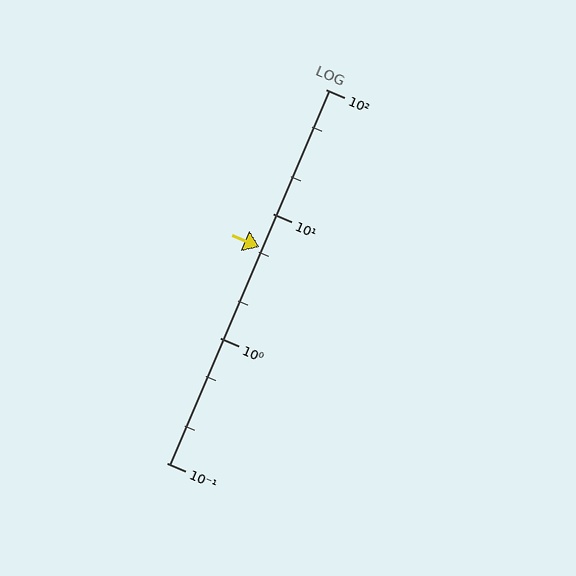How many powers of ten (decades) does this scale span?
The scale spans 3 decades, from 0.1 to 100.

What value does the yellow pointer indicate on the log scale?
The pointer indicates approximately 5.4.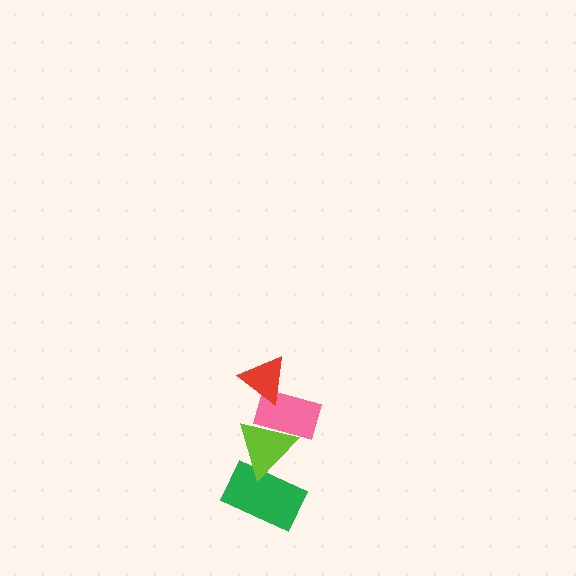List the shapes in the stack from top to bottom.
From top to bottom: the red triangle, the pink rectangle, the lime triangle, the green rectangle.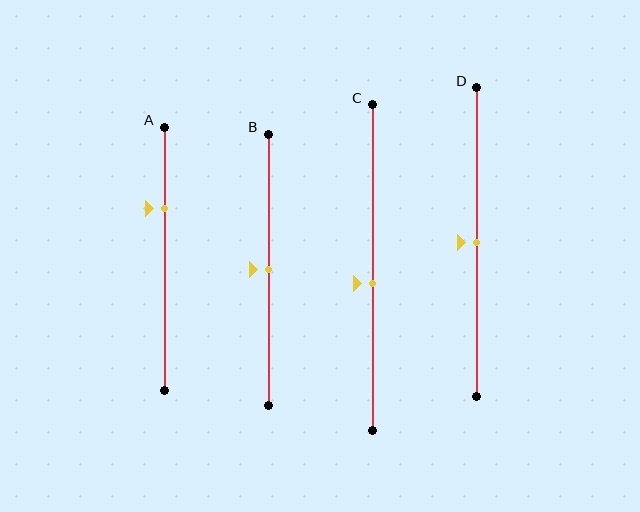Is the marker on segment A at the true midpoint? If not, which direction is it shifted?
No, the marker on segment A is shifted upward by about 19% of the segment length.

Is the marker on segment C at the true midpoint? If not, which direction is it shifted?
No, the marker on segment C is shifted downward by about 5% of the segment length.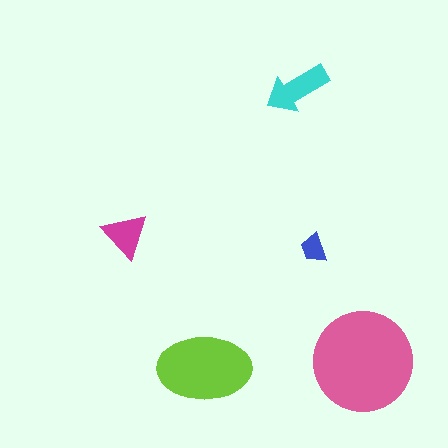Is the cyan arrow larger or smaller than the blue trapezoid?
Larger.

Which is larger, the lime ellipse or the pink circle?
The pink circle.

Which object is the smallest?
The blue trapezoid.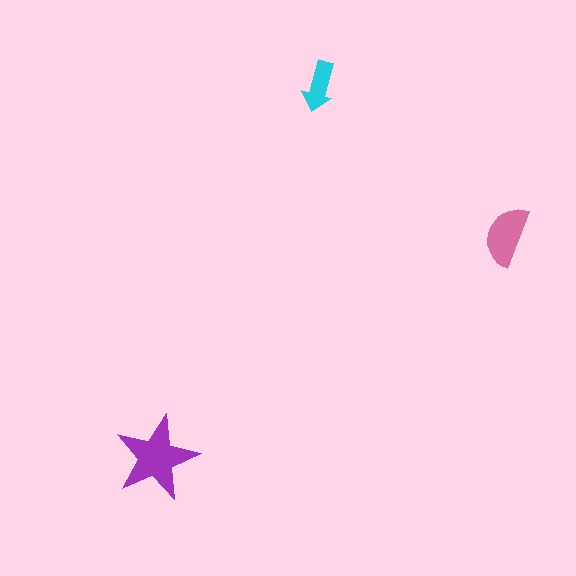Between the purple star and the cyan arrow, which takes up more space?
The purple star.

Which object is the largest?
The purple star.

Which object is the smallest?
The cyan arrow.